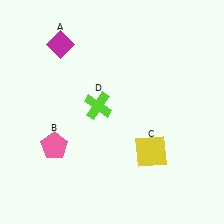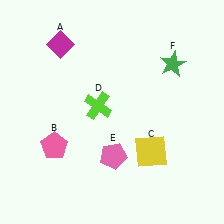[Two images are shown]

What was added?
A pink pentagon (E), a green star (F) were added in Image 2.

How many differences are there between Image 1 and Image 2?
There are 2 differences between the two images.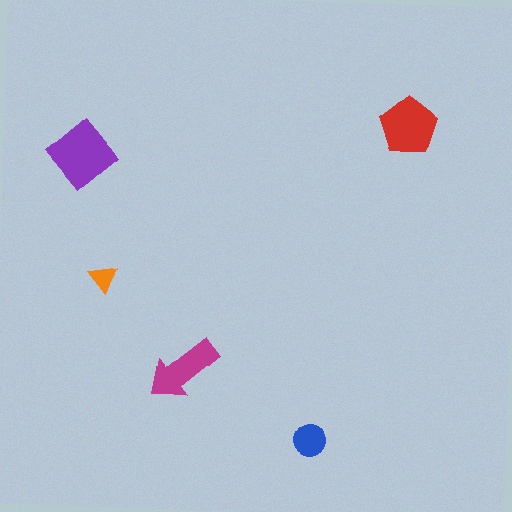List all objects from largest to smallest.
The purple diamond, the red pentagon, the magenta arrow, the blue circle, the orange triangle.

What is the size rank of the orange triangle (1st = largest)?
5th.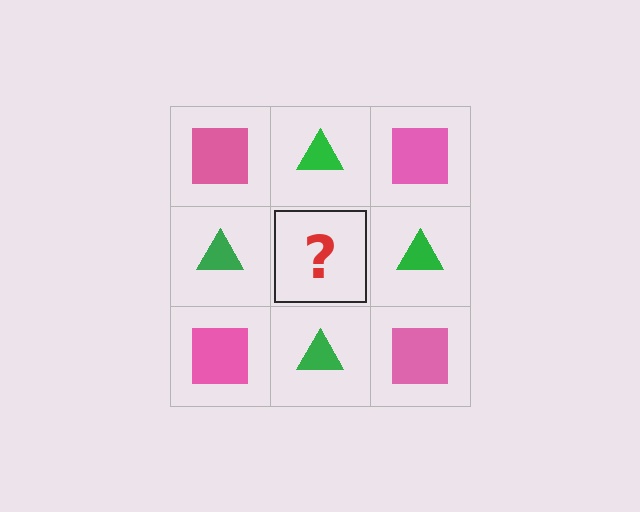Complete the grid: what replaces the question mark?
The question mark should be replaced with a pink square.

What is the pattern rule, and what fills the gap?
The rule is that it alternates pink square and green triangle in a checkerboard pattern. The gap should be filled with a pink square.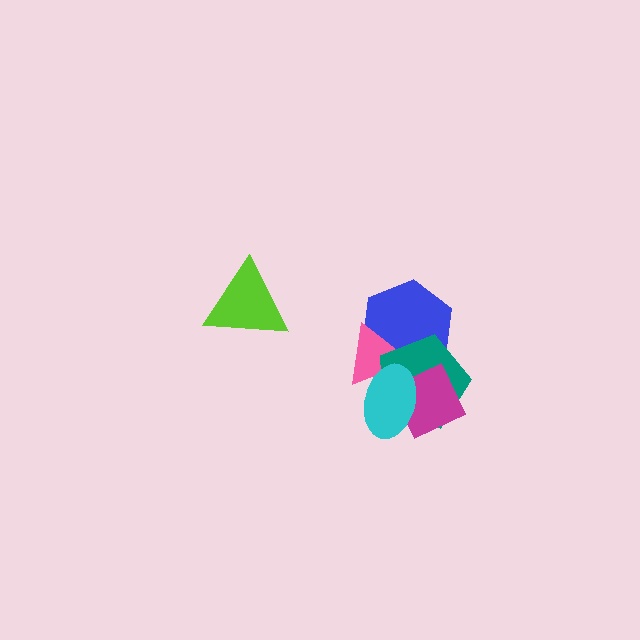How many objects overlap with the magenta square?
2 objects overlap with the magenta square.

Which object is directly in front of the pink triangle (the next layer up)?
The teal pentagon is directly in front of the pink triangle.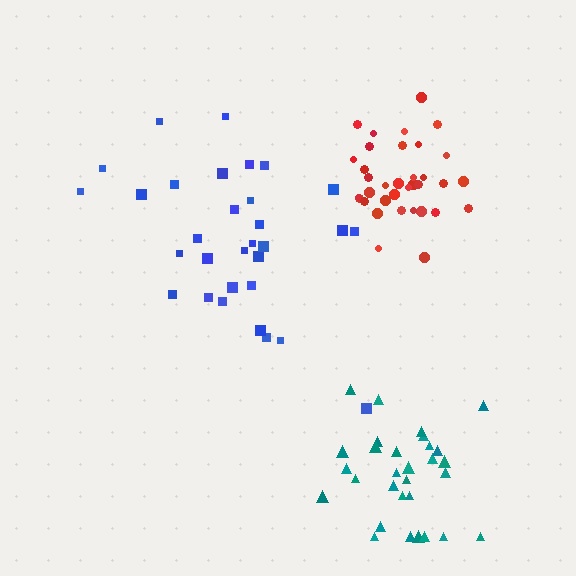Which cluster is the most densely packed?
Red.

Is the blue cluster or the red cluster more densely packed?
Red.